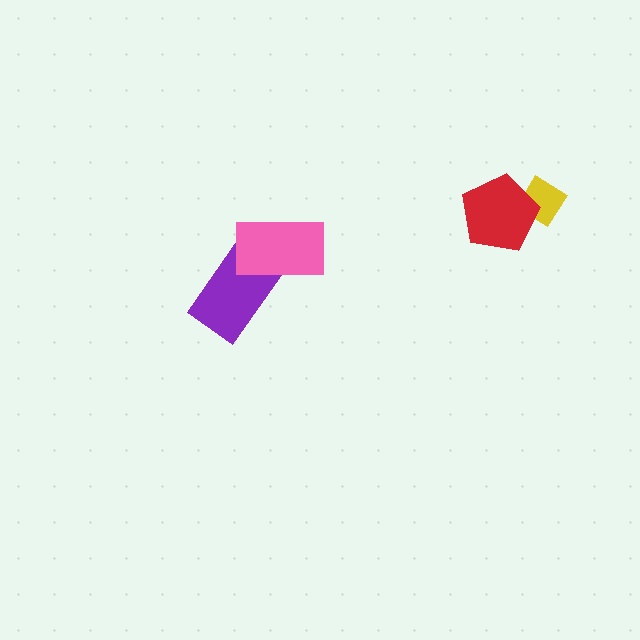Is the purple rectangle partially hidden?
Yes, it is partially covered by another shape.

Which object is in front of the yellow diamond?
The red pentagon is in front of the yellow diamond.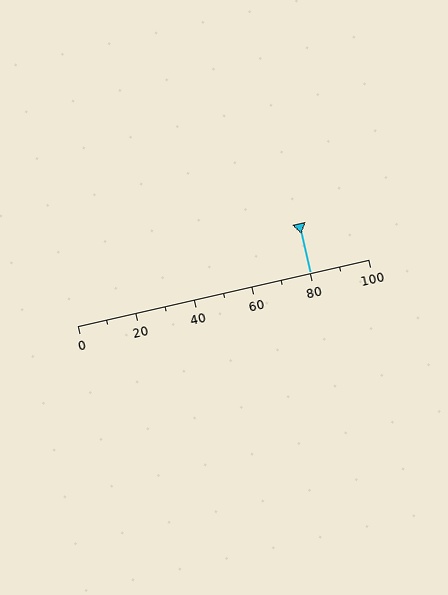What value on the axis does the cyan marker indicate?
The marker indicates approximately 80.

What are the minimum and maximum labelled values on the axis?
The axis runs from 0 to 100.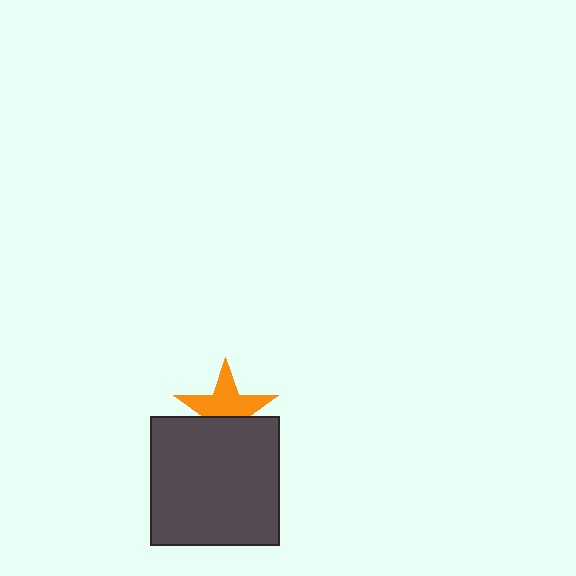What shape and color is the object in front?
The object in front is a dark gray square.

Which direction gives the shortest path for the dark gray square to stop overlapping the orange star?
Moving down gives the shortest separation.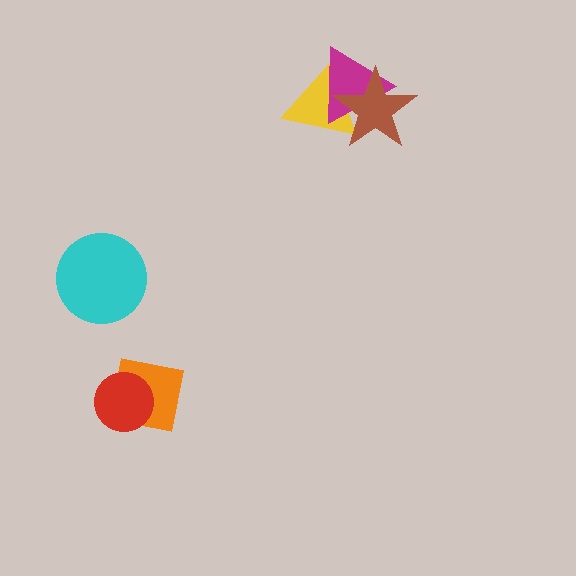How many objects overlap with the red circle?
1 object overlaps with the red circle.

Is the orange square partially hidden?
Yes, it is partially covered by another shape.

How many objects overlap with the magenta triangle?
2 objects overlap with the magenta triangle.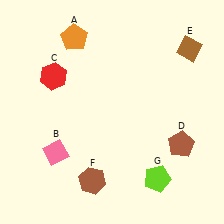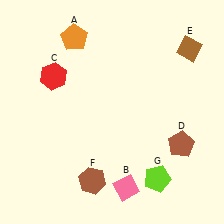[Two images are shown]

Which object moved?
The pink diamond (B) moved right.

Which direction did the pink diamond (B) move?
The pink diamond (B) moved right.